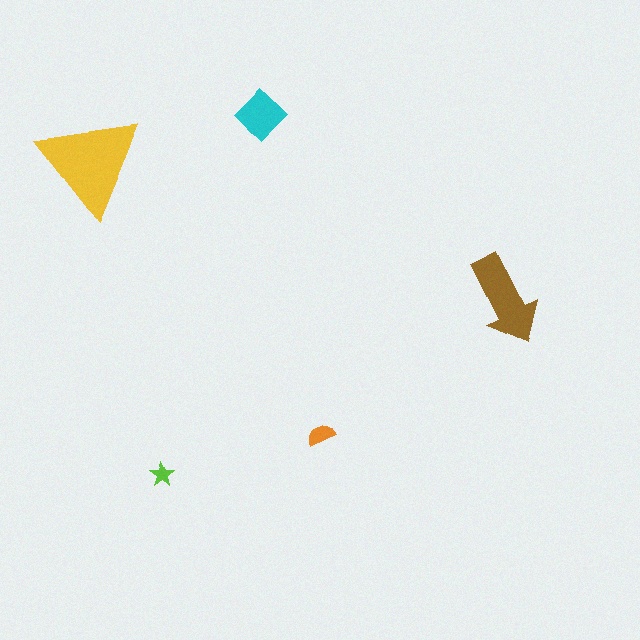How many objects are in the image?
There are 5 objects in the image.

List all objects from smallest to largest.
The lime star, the orange semicircle, the cyan diamond, the brown arrow, the yellow triangle.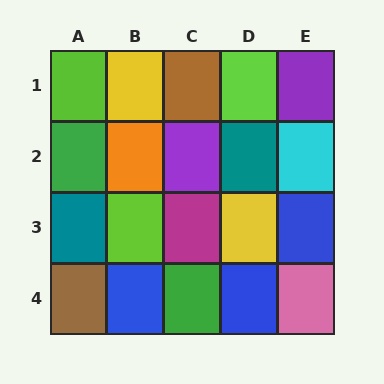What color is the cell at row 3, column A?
Teal.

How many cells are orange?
1 cell is orange.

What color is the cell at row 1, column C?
Brown.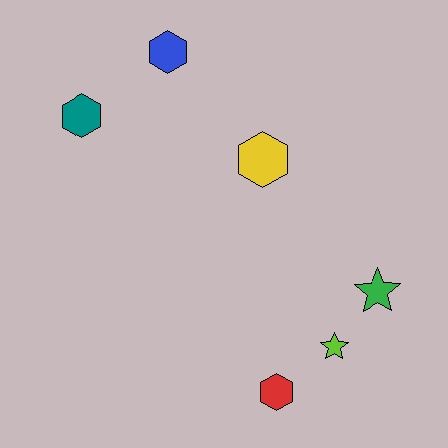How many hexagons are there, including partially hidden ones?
There are 4 hexagons.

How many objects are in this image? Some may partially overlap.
There are 6 objects.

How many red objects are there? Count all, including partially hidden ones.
There is 1 red object.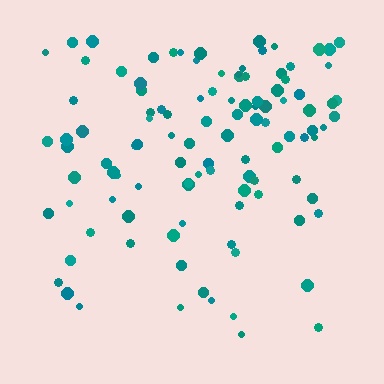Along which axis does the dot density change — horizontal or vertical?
Vertical.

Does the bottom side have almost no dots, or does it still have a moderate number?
Still a moderate number, just noticeably fewer than the top.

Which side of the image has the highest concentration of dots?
The top.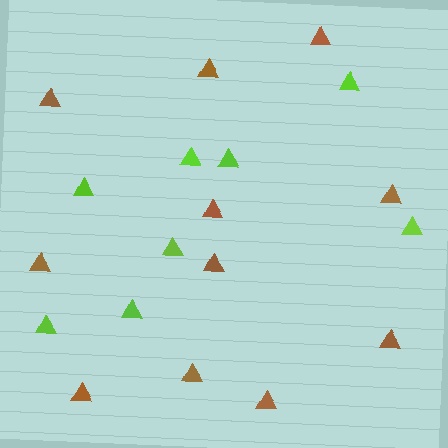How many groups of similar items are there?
There are 2 groups: one group of brown triangles (11) and one group of lime triangles (8).